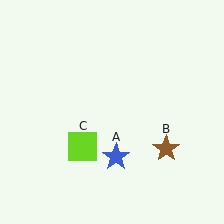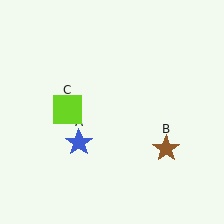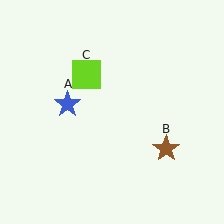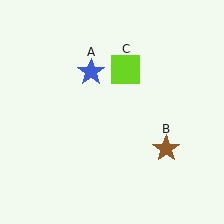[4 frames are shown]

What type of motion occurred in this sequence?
The blue star (object A), lime square (object C) rotated clockwise around the center of the scene.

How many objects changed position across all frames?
2 objects changed position: blue star (object A), lime square (object C).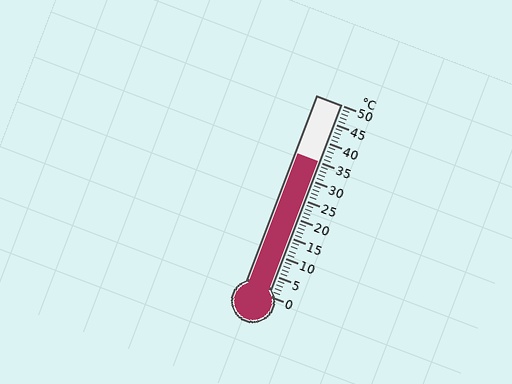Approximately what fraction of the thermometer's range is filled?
The thermometer is filled to approximately 70% of its range.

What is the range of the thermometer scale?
The thermometer scale ranges from 0°C to 50°C.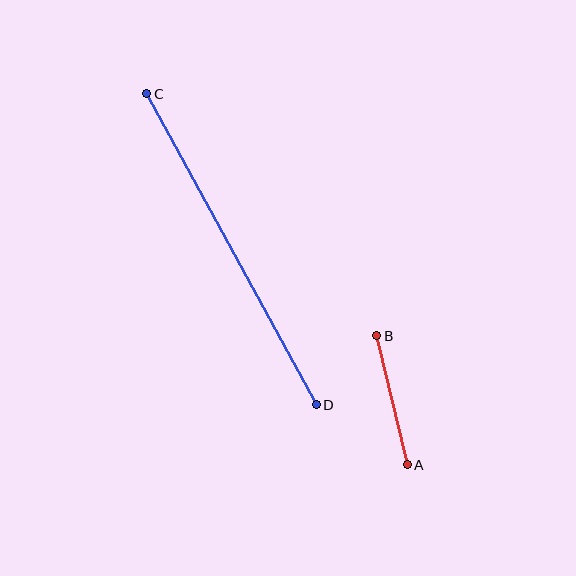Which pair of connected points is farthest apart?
Points C and D are farthest apart.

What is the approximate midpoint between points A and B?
The midpoint is at approximately (392, 400) pixels.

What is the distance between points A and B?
The distance is approximately 133 pixels.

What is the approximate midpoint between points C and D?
The midpoint is at approximately (231, 249) pixels.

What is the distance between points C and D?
The distance is approximately 354 pixels.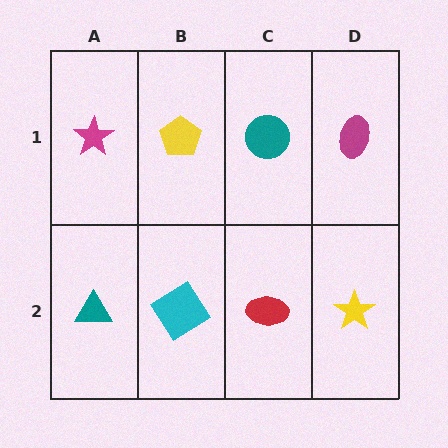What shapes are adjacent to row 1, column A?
A teal triangle (row 2, column A), a yellow pentagon (row 1, column B).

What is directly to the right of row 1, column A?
A yellow pentagon.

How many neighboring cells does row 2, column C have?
3.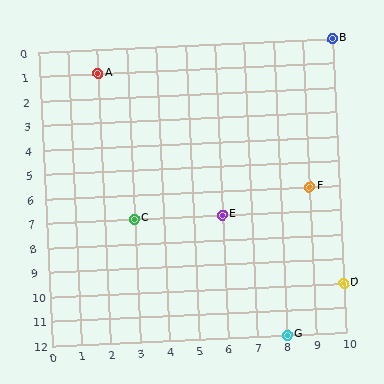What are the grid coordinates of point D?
Point D is at grid coordinates (10, 10).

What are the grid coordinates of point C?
Point C is at grid coordinates (3, 7).